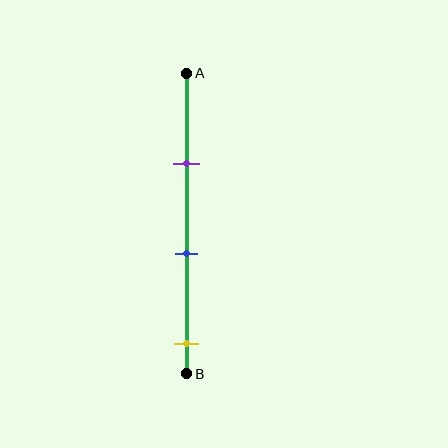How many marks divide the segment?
There are 3 marks dividing the segment.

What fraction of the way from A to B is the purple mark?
The purple mark is approximately 30% (0.3) of the way from A to B.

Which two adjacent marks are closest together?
The purple and blue marks are the closest adjacent pair.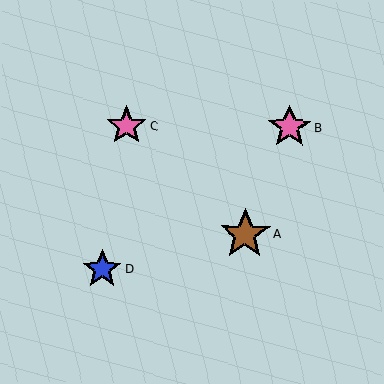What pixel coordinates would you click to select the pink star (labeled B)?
Click at (289, 127) to select the pink star B.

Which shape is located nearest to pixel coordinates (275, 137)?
The pink star (labeled B) at (289, 127) is nearest to that location.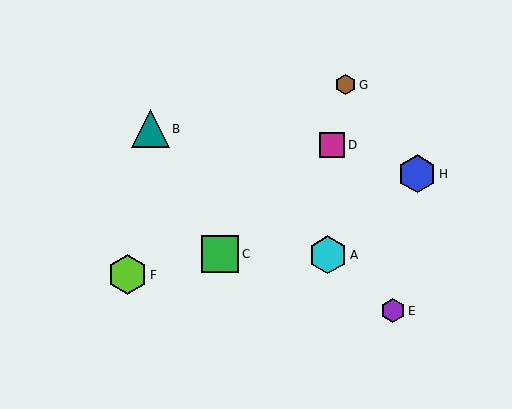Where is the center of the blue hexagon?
The center of the blue hexagon is at (417, 174).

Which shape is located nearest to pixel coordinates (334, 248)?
The cyan hexagon (labeled A) at (328, 255) is nearest to that location.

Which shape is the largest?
The lime hexagon (labeled F) is the largest.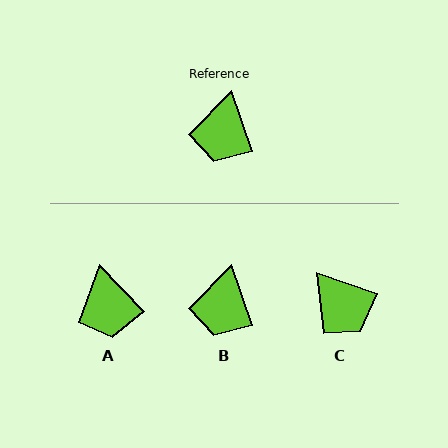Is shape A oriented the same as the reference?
No, it is off by about 24 degrees.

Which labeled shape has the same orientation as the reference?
B.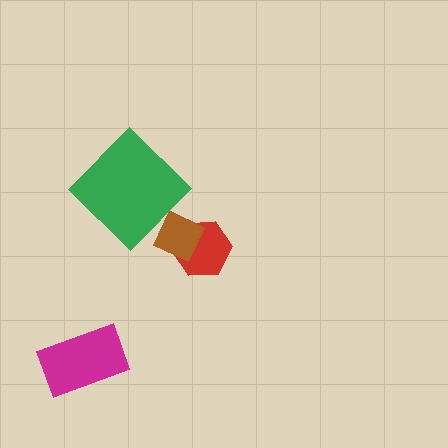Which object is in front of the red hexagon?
The brown diamond is in front of the red hexagon.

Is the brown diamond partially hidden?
No, no other shape covers it.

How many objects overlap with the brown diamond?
1 object overlaps with the brown diamond.